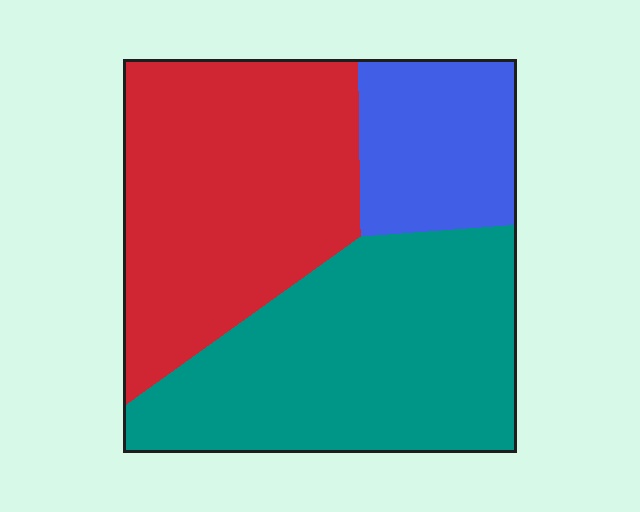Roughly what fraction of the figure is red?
Red covers 40% of the figure.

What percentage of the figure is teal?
Teal takes up between a quarter and a half of the figure.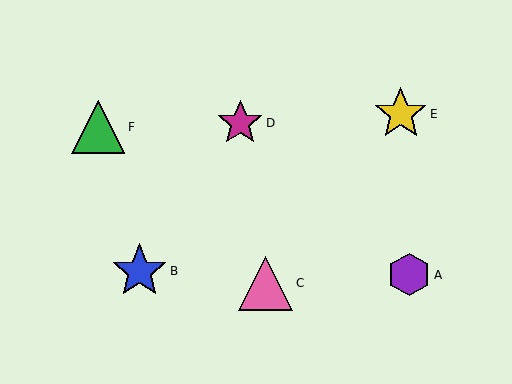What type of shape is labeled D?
Shape D is a magenta star.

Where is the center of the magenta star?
The center of the magenta star is at (240, 123).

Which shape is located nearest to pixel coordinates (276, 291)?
The pink triangle (labeled C) at (266, 283) is nearest to that location.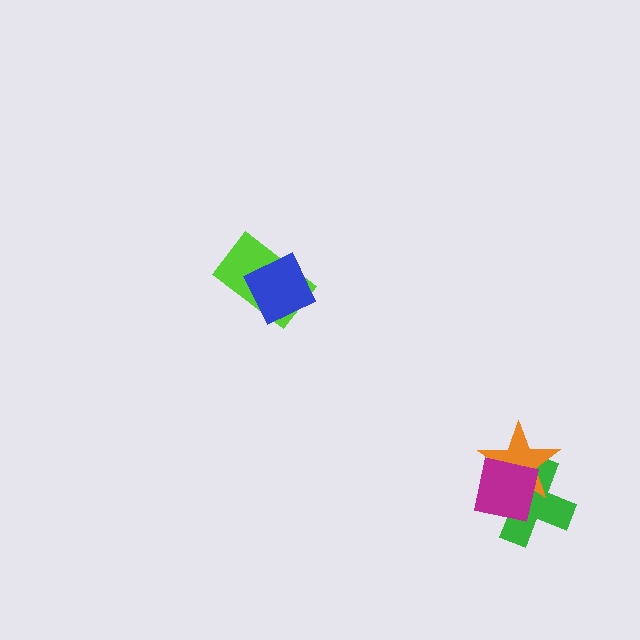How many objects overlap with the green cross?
2 objects overlap with the green cross.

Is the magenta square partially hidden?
No, no other shape covers it.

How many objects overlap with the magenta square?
2 objects overlap with the magenta square.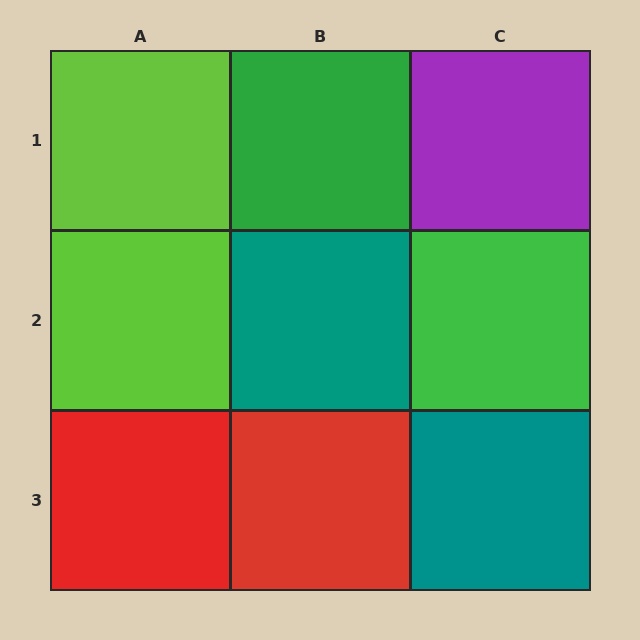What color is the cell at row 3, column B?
Red.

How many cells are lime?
2 cells are lime.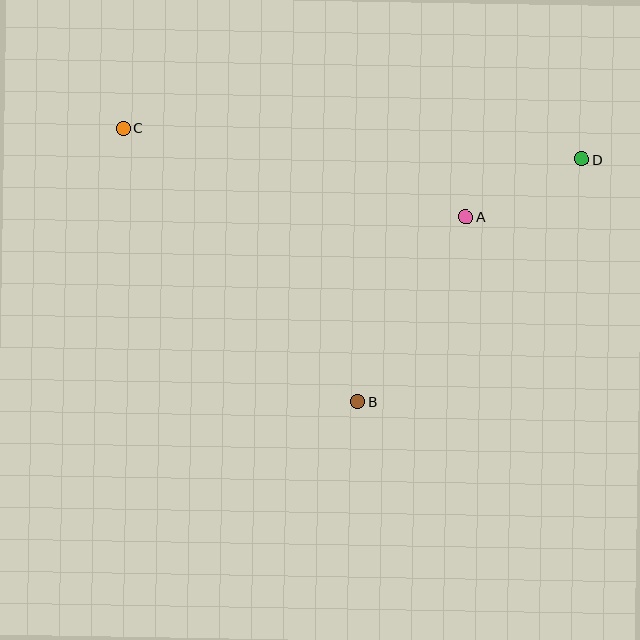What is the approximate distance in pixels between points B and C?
The distance between B and C is approximately 360 pixels.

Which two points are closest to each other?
Points A and D are closest to each other.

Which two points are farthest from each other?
Points C and D are farthest from each other.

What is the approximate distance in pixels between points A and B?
The distance between A and B is approximately 214 pixels.